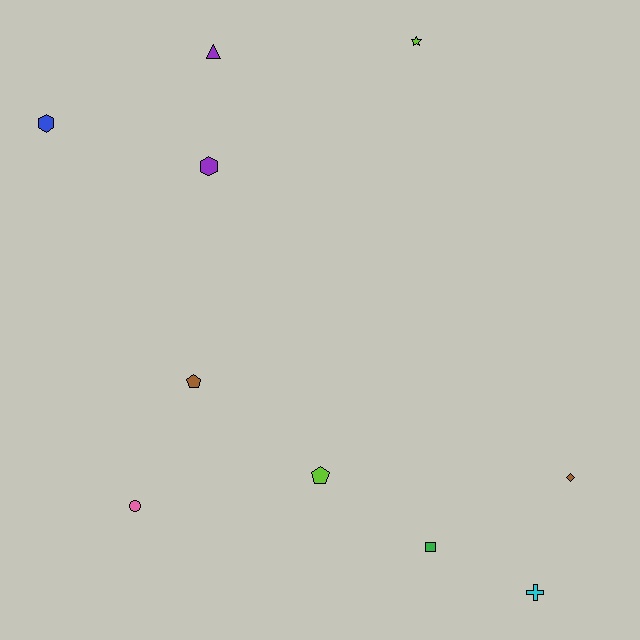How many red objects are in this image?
There are no red objects.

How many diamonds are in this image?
There is 1 diamond.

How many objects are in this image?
There are 10 objects.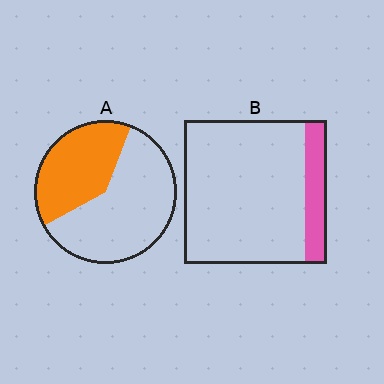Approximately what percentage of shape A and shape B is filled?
A is approximately 40% and B is approximately 15%.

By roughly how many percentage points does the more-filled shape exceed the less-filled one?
By roughly 25 percentage points (A over B).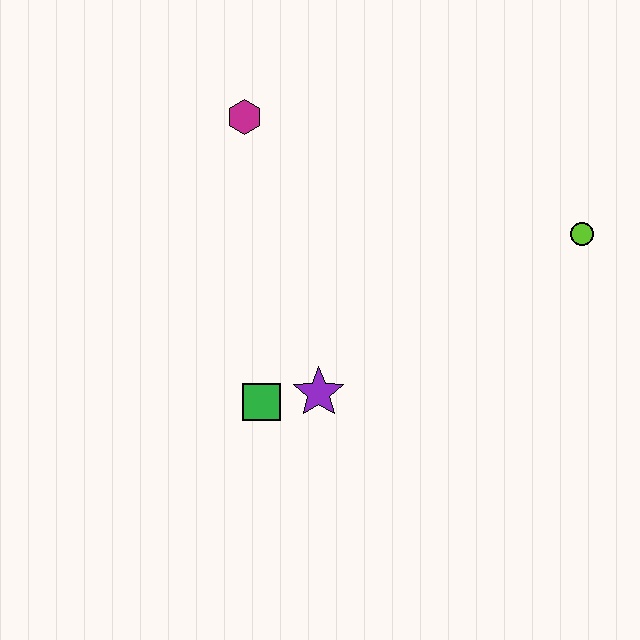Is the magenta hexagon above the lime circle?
Yes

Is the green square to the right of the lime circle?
No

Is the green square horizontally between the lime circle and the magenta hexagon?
Yes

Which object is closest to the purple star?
The green square is closest to the purple star.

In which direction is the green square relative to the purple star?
The green square is to the left of the purple star.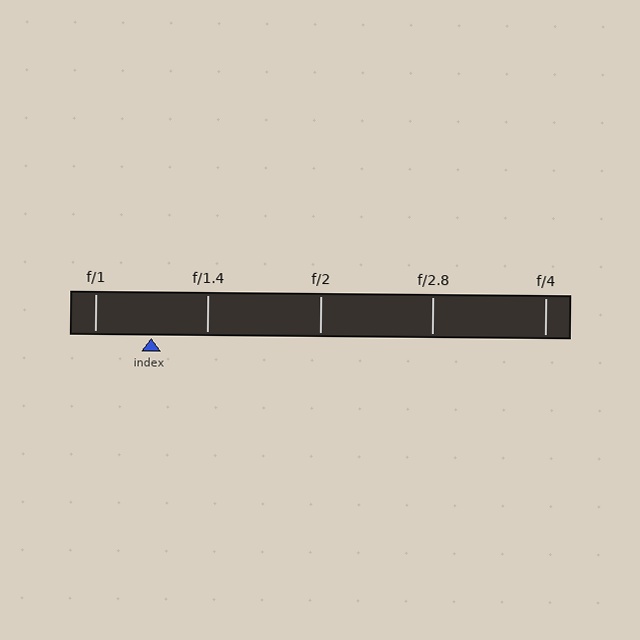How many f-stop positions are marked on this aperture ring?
There are 5 f-stop positions marked.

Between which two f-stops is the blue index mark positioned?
The index mark is between f/1 and f/1.4.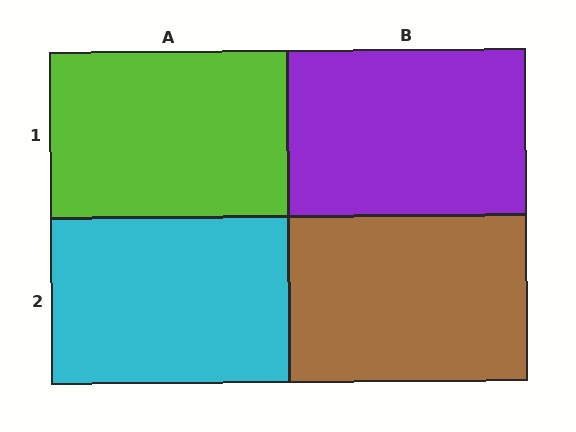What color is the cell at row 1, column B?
Purple.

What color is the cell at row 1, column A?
Lime.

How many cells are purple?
1 cell is purple.